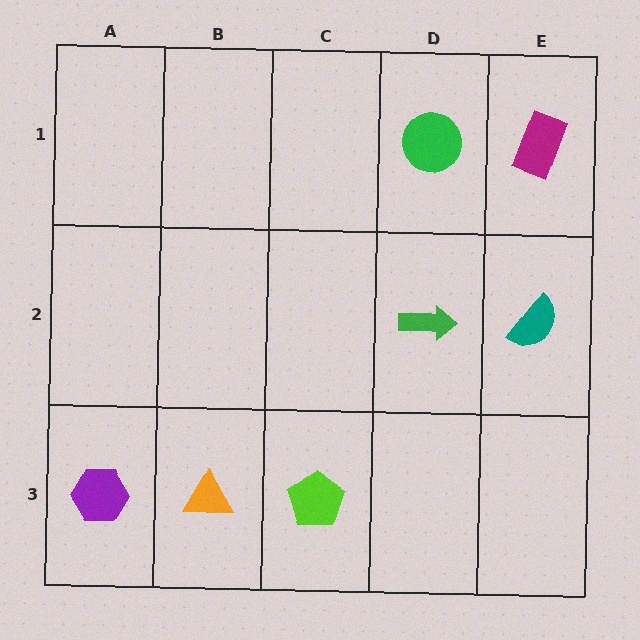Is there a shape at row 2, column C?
No, that cell is empty.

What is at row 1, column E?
A magenta rectangle.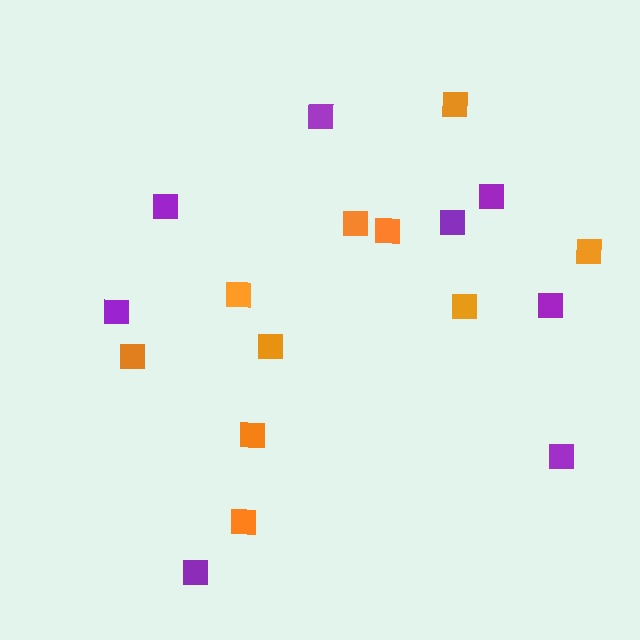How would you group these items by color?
There are 2 groups: one group of purple squares (8) and one group of orange squares (10).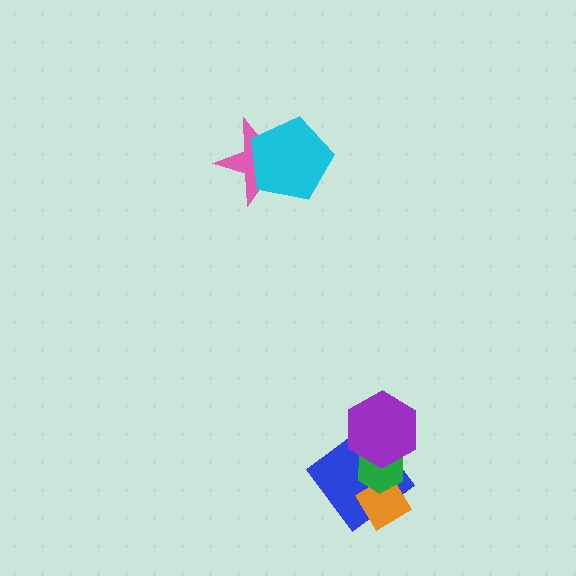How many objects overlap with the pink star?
1 object overlaps with the pink star.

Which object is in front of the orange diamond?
The green hexagon is in front of the orange diamond.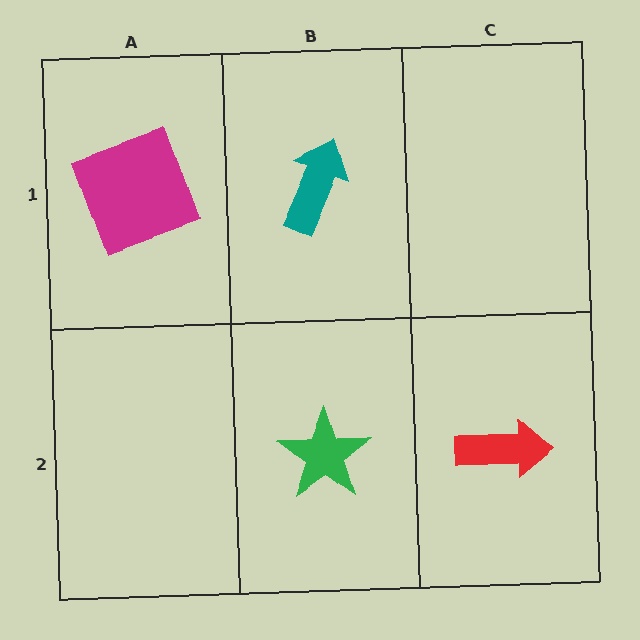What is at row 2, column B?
A green star.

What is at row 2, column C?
A red arrow.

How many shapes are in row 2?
2 shapes.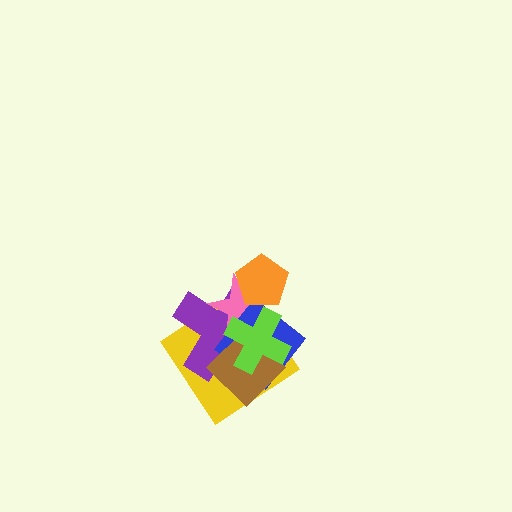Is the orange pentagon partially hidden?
No, no other shape covers it.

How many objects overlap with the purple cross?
6 objects overlap with the purple cross.